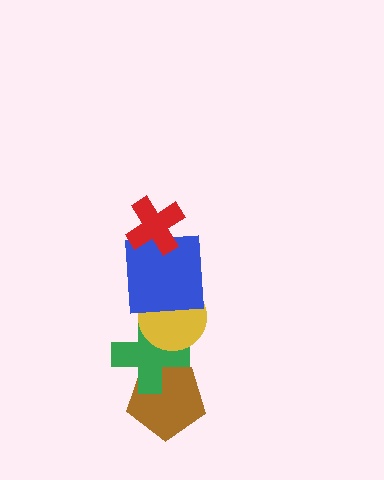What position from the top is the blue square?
The blue square is 2nd from the top.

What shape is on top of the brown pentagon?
The green cross is on top of the brown pentagon.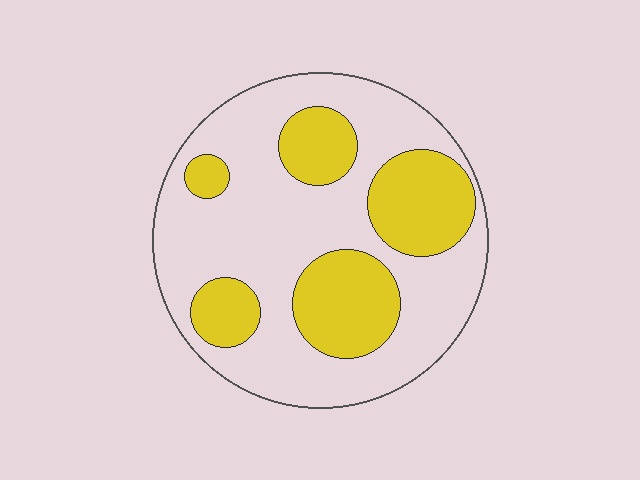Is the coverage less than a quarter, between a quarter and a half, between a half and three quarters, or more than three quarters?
Between a quarter and a half.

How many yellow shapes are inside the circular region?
5.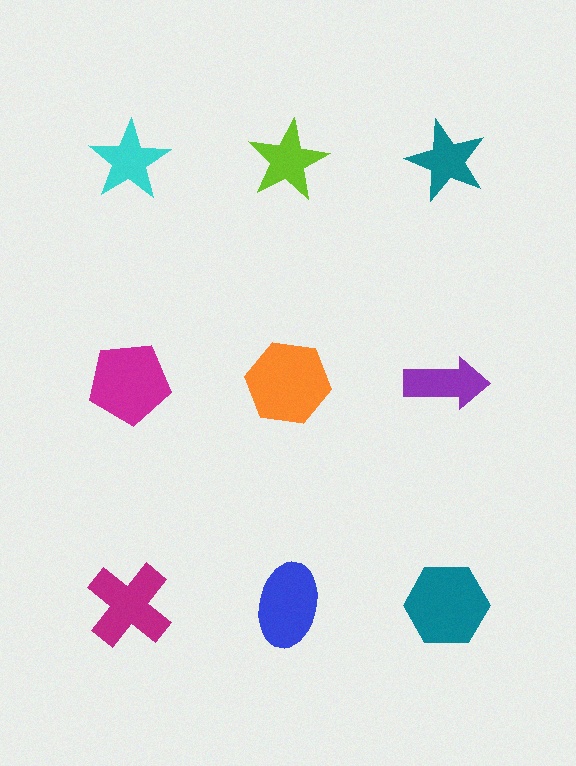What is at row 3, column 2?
A blue ellipse.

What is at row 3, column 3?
A teal hexagon.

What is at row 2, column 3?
A purple arrow.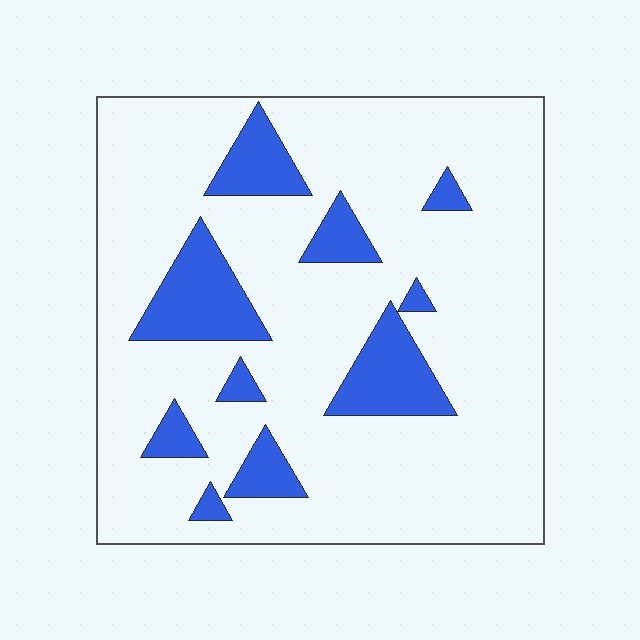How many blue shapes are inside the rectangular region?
10.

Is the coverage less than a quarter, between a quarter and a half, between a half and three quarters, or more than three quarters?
Less than a quarter.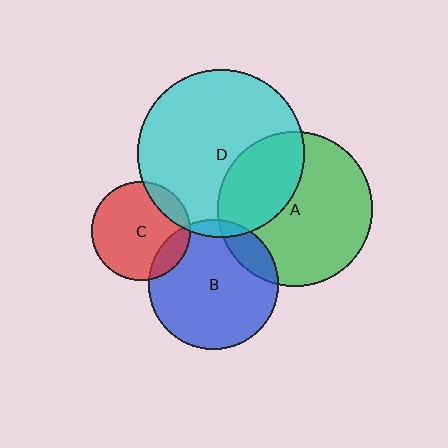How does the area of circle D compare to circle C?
Approximately 2.9 times.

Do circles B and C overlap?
Yes.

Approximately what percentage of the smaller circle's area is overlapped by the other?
Approximately 15%.